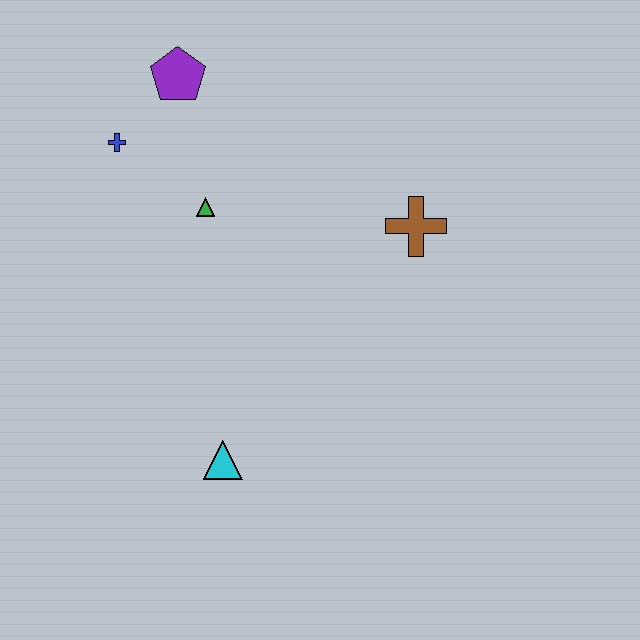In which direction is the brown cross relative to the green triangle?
The brown cross is to the right of the green triangle.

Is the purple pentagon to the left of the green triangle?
Yes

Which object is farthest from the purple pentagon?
The cyan triangle is farthest from the purple pentagon.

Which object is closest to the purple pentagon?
The blue cross is closest to the purple pentagon.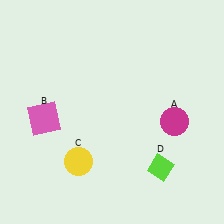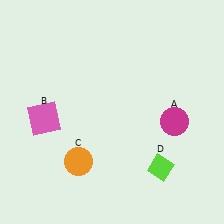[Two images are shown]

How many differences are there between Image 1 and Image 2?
There is 1 difference between the two images.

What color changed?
The circle (C) changed from yellow in Image 1 to orange in Image 2.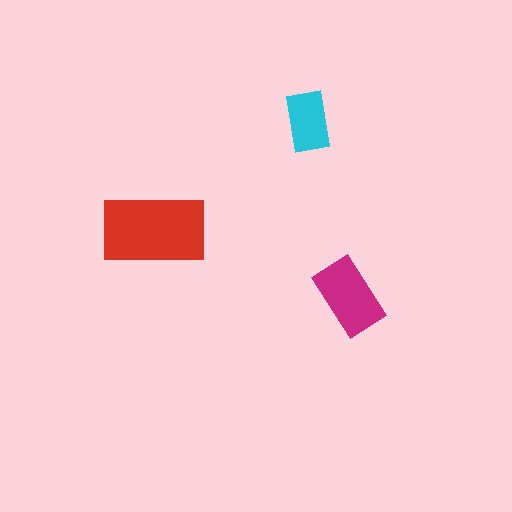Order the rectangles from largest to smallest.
the red one, the magenta one, the cyan one.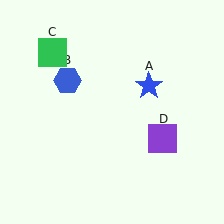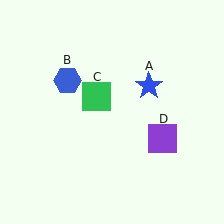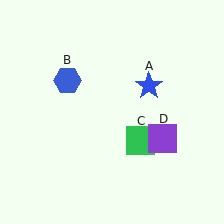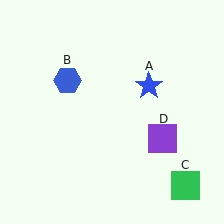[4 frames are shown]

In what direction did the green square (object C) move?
The green square (object C) moved down and to the right.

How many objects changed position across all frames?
1 object changed position: green square (object C).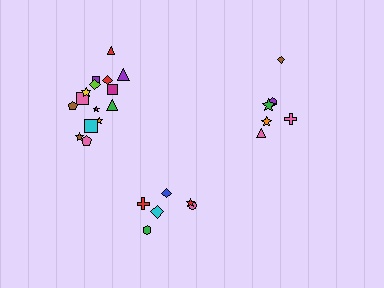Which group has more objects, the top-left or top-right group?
The top-left group.